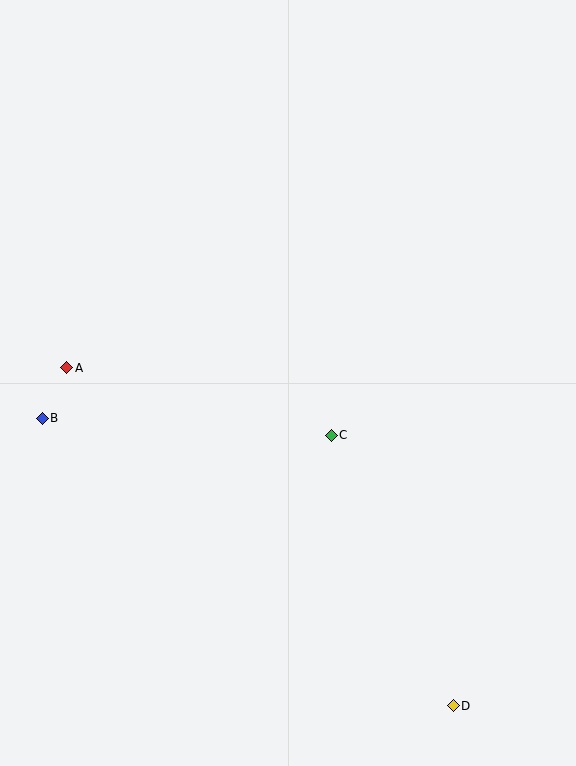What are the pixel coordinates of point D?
Point D is at (453, 706).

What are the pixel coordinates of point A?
Point A is at (67, 368).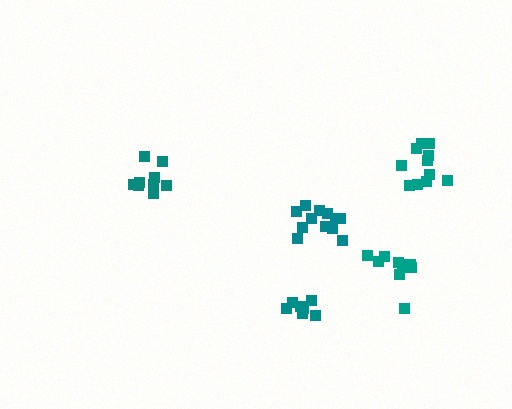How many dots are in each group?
Group 1: 12 dots, Group 2: 9 dots, Group 3: 11 dots, Group 4: 7 dots, Group 5: 10 dots (49 total).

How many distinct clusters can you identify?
There are 5 distinct clusters.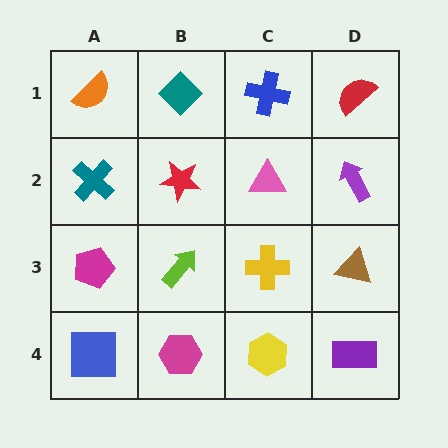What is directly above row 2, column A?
An orange semicircle.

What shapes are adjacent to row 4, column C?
A yellow cross (row 3, column C), a magenta hexagon (row 4, column B), a purple rectangle (row 4, column D).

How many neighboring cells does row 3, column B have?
4.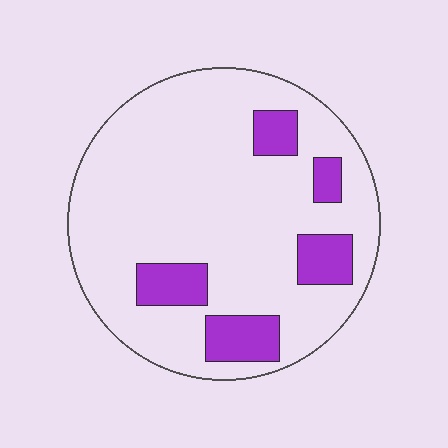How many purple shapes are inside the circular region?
5.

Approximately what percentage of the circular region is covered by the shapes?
Approximately 15%.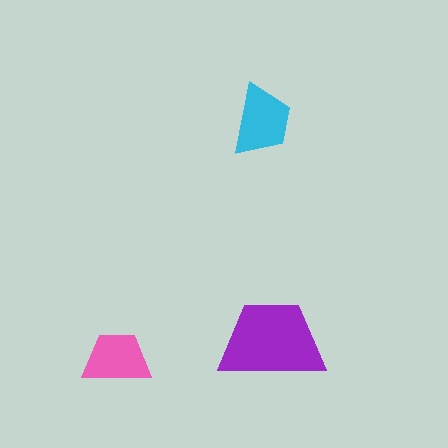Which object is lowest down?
The pink trapezoid is bottommost.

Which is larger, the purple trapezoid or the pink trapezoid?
The purple one.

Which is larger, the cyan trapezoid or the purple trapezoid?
The purple one.